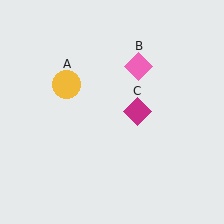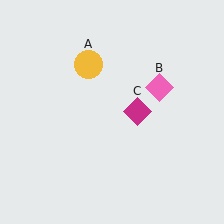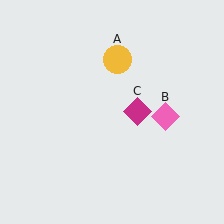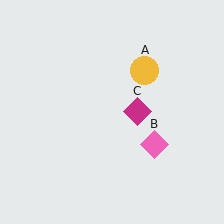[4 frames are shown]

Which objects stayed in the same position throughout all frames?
Magenta diamond (object C) remained stationary.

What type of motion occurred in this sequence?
The yellow circle (object A), pink diamond (object B) rotated clockwise around the center of the scene.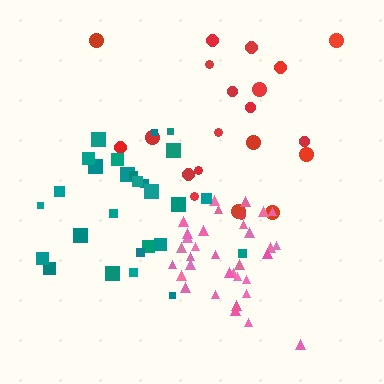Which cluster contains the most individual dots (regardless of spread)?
Pink (33).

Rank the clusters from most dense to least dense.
pink, teal, red.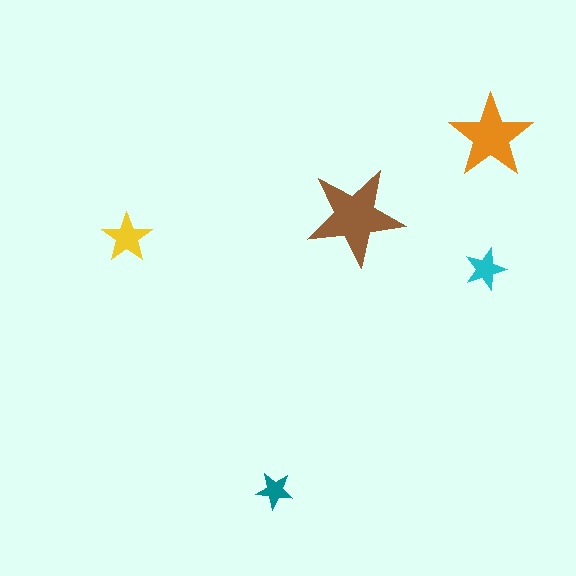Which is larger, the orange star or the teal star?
The orange one.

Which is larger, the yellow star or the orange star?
The orange one.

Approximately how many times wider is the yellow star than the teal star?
About 1.5 times wider.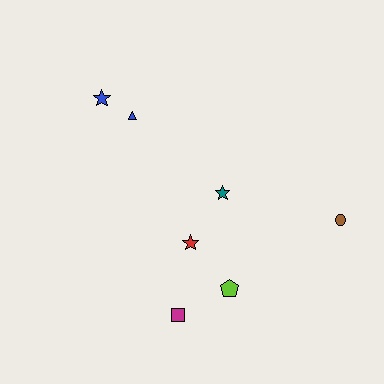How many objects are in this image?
There are 7 objects.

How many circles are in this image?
There is 1 circle.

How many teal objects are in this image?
There is 1 teal object.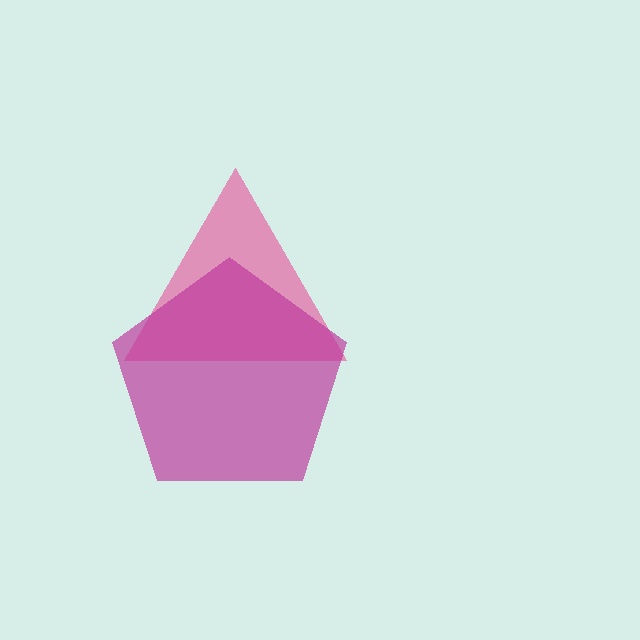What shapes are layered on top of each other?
The layered shapes are: a pink triangle, a magenta pentagon.